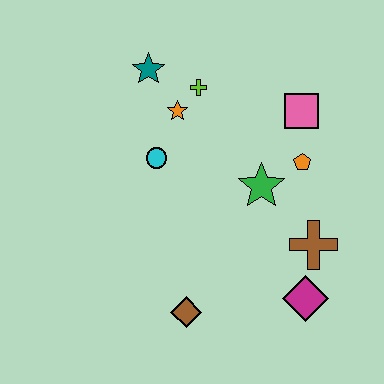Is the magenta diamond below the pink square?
Yes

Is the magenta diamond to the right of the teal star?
Yes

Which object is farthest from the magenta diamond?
The teal star is farthest from the magenta diamond.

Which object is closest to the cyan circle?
The orange star is closest to the cyan circle.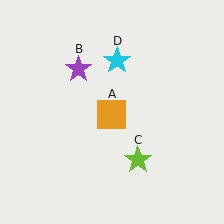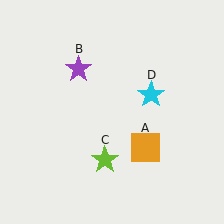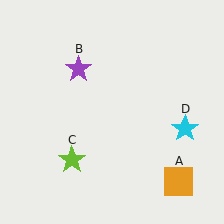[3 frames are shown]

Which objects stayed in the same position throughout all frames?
Purple star (object B) remained stationary.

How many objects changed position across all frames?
3 objects changed position: orange square (object A), lime star (object C), cyan star (object D).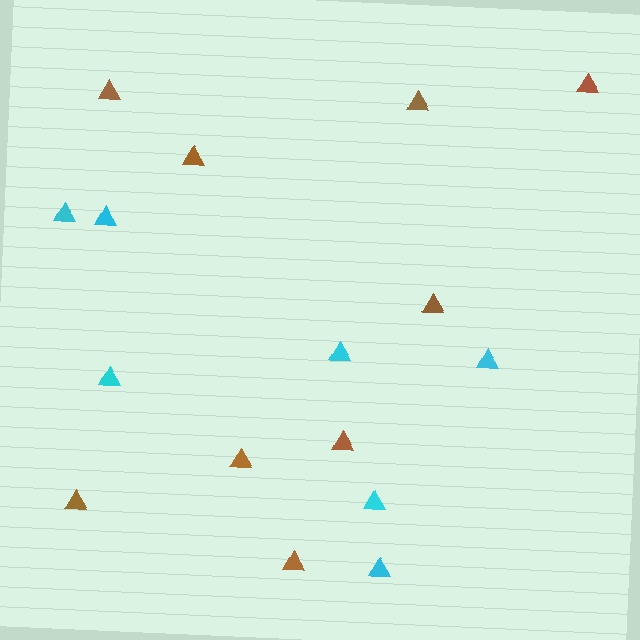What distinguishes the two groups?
There are 2 groups: one group of cyan triangles (7) and one group of brown triangles (9).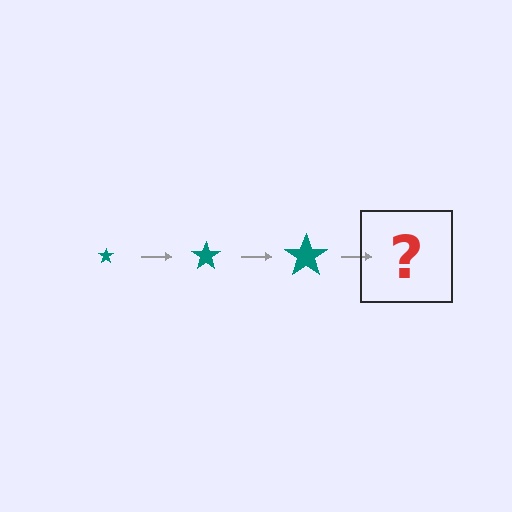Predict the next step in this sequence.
The next step is a teal star, larger than the previous one.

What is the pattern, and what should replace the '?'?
The pattern is that the star gets progressively larger each step. The '?' should be a teal star, larger than the previous one.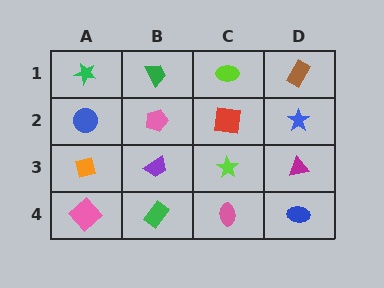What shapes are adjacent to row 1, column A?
A blue circle (row 2, column A), a green trapezoid (row 1, column B).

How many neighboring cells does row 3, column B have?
4.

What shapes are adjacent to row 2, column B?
A green trapezoid (row 1, column B), a purple trapezoid (row 3, column B), a blue circle (row 2, column A), a red square (row 2, column C).